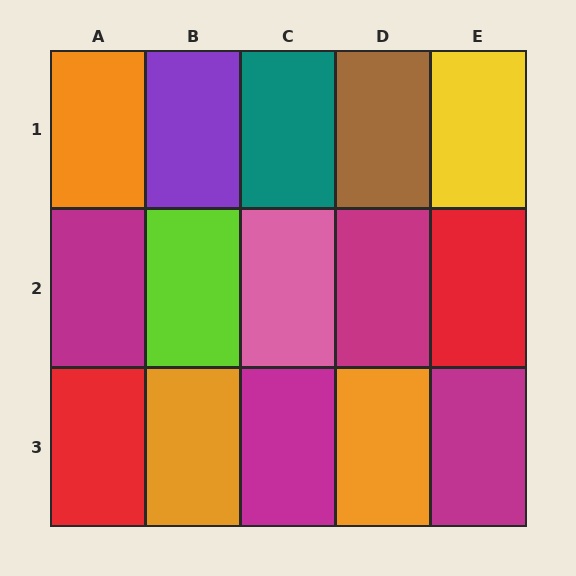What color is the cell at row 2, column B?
Lime.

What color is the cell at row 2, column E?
Red.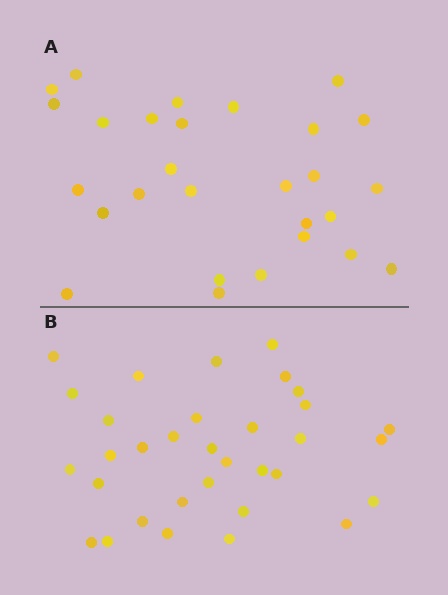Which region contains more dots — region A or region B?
Region B (the bottom region) has more dots.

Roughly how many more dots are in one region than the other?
Region B has about 5 more dots than region A.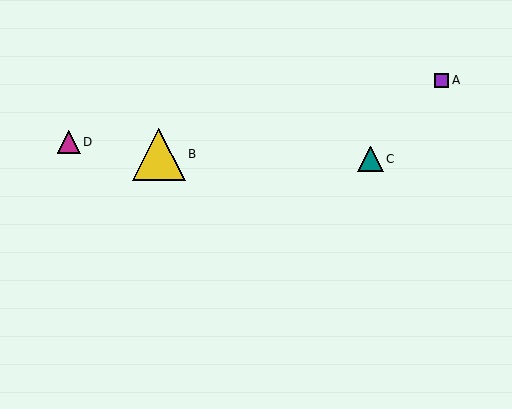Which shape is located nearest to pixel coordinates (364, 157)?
The teal triangle (labeled C) at (371, 159) is nearest to that location.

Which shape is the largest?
The yellow triangle (labeled B) is the largest.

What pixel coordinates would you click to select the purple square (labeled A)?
Click at (442, 80) to select the purple square A.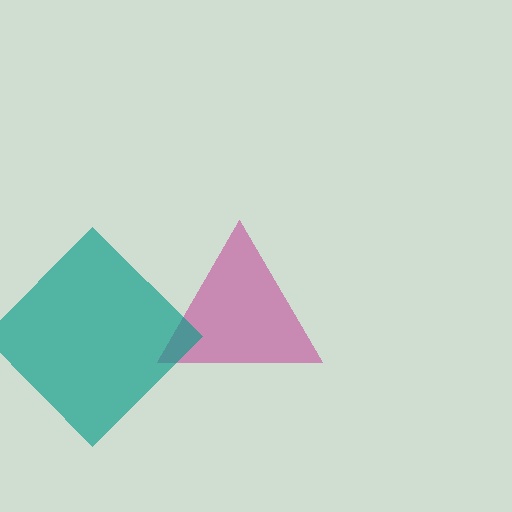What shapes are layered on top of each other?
The layered shapes are: a magenta triangle, a teal diamond.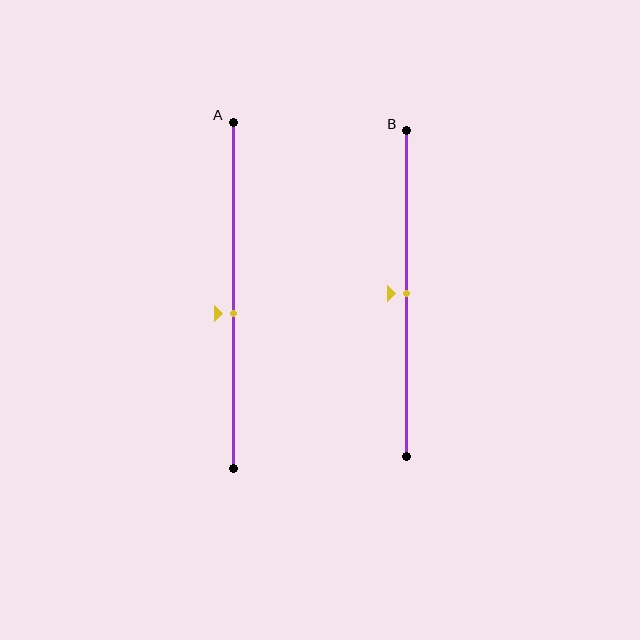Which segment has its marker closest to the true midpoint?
Segment B has its marker closest to the true midpoint.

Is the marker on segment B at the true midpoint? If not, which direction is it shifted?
Yes, the marker on segment B is at the true midpoint.